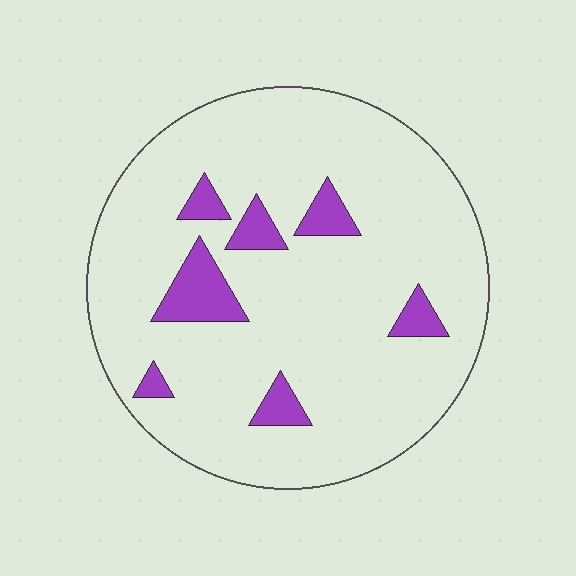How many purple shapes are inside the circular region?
7.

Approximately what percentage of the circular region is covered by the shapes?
Approximately 10%.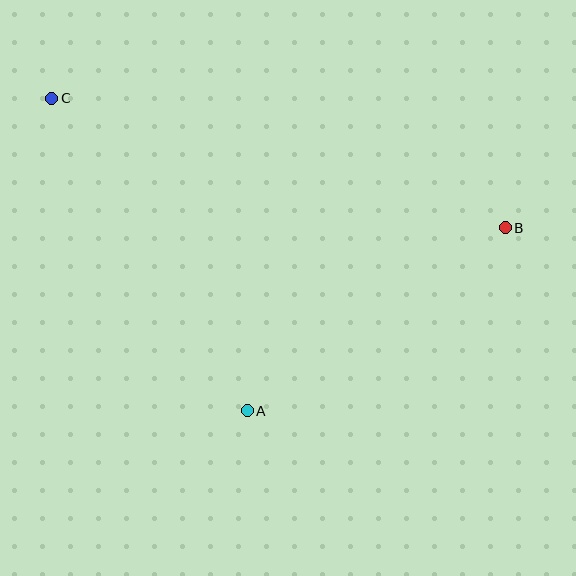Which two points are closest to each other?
Points A and B are closest to each other.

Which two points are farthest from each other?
Points B and C are farthest from each other.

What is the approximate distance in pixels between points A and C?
The distance between A and C is approximately 368 pixels.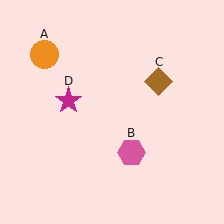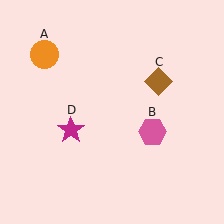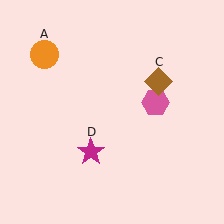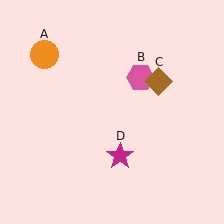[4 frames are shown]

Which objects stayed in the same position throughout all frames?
Orange circle (object A) and brown diamond (object C) remained stationary.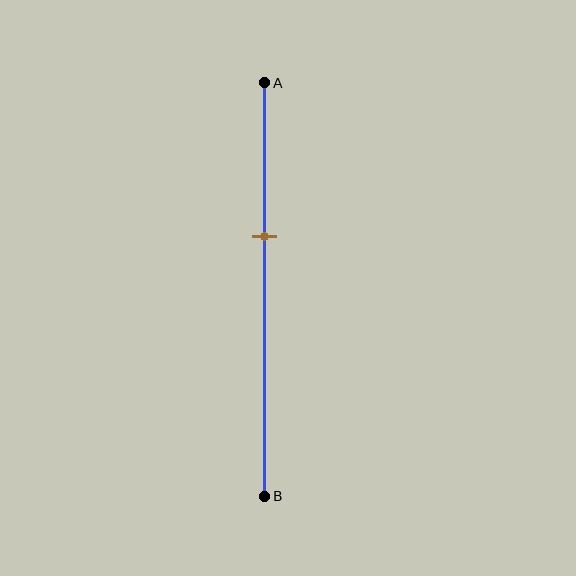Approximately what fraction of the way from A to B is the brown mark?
The brown mark is approximately 35% of the way from A to B.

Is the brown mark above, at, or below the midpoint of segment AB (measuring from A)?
The brown mark is above the midpoint of segment AB.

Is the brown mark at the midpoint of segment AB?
No, the mark is at about 35% from A, not at the 50% midpoint.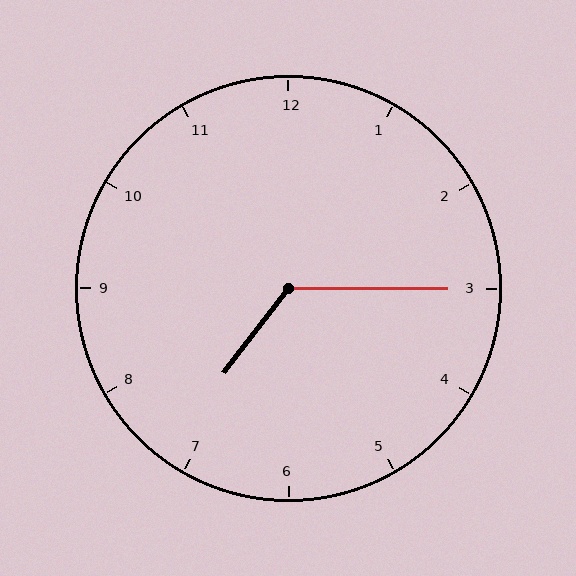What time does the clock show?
7:15.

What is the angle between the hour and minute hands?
Approximately 128 degrees.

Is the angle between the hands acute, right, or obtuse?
It is obtuse.